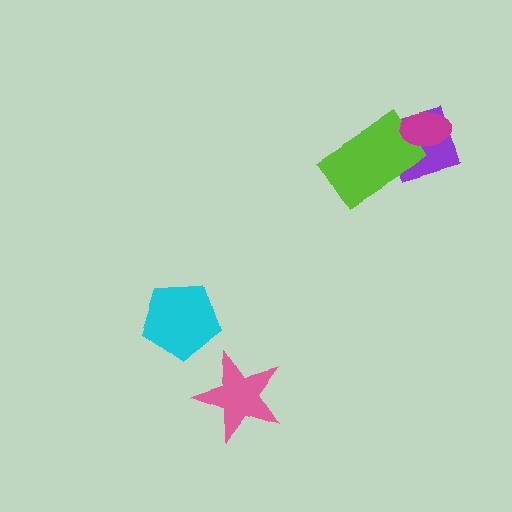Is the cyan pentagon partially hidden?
No, no other shape covers it.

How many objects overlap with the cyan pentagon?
0 objects overlap with the cyan pentagon.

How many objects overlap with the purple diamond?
2 objects overlap with the purple diamond.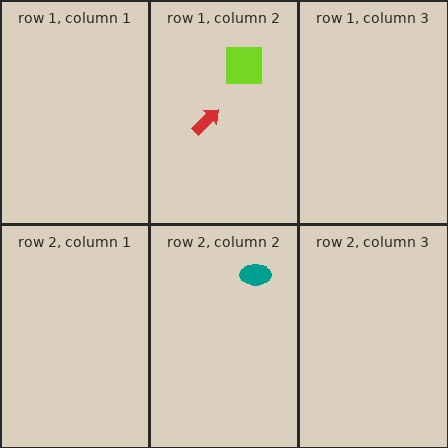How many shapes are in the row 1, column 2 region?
2.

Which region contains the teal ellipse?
The row 2, column 2 region.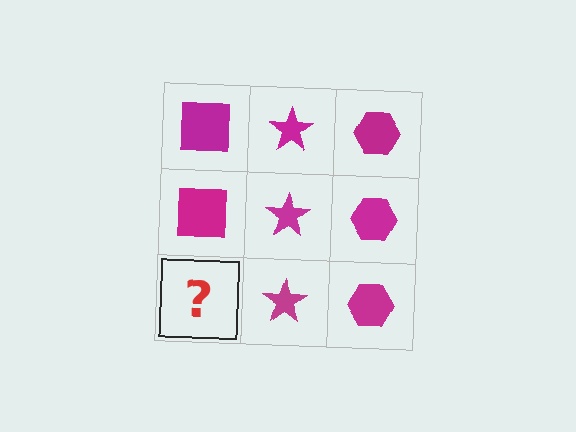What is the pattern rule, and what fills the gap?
The rule is that each column has a consistent shape. The gap should be filled with a magenta square.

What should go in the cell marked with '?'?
The missing cell should contain a magenta square.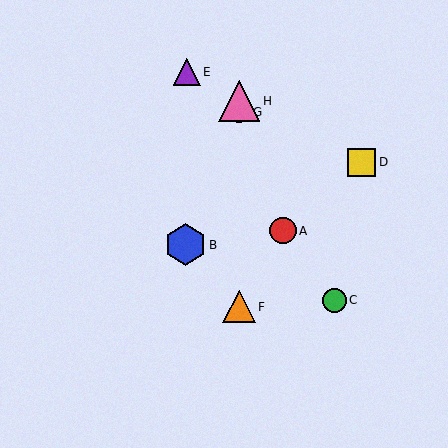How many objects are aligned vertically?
3 objects (F, G, H) are aligned vertically.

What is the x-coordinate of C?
Object C is at x≈334.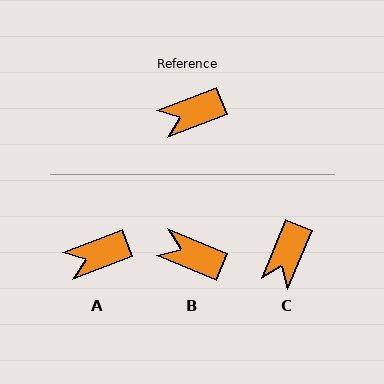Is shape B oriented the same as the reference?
No, it is off by about 43 degrees.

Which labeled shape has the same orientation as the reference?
A.